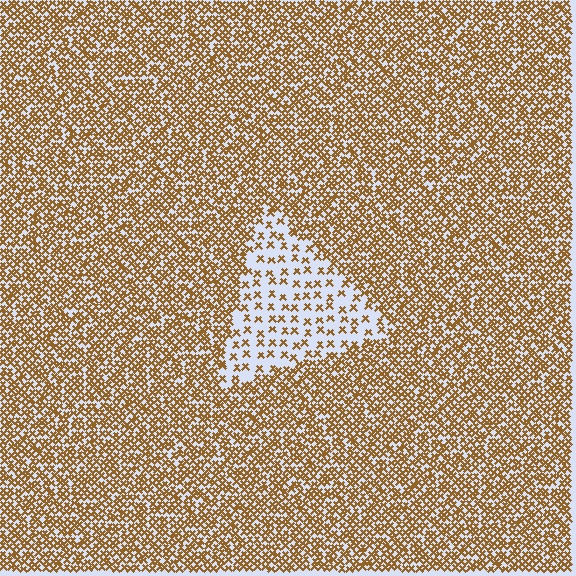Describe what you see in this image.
The image contains small brown elements arranged at two different densities. A triangle-shaped region is visible where the elements are less densely packed than the surrounding area.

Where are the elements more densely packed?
The elements are more densely packed outside the triangle boundary.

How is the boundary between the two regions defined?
The boundary is defined by a change in element density (approximately 2.9x ratio). All elements are the same color, size, and shape.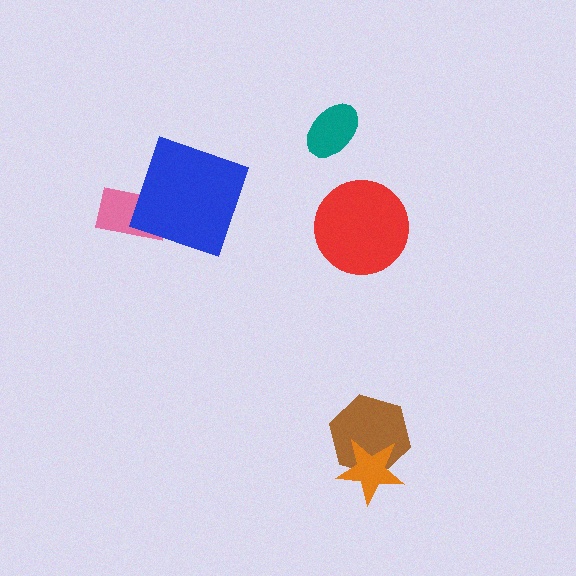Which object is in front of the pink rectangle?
The blue square is in front of the pink rectangle.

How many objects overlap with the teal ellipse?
0 objects overlap with the teal ellipse.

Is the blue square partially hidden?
No, no other shape covers it.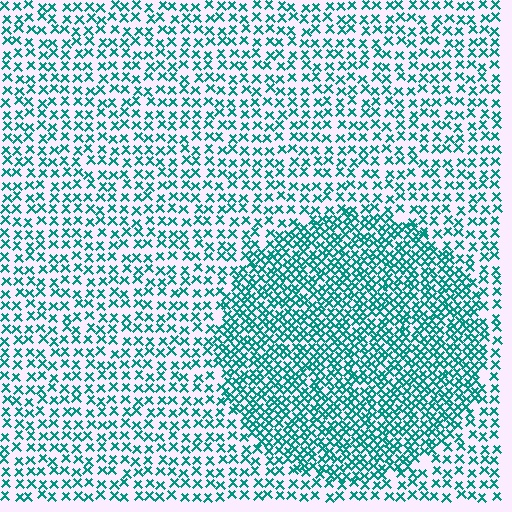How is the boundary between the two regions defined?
The boundary is defined by a change in element density (approximately 1.9x ratio). All elements are the same color, size, and shape.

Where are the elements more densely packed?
The elements are more densely packed inside the circle boundary.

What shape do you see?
I see a circle.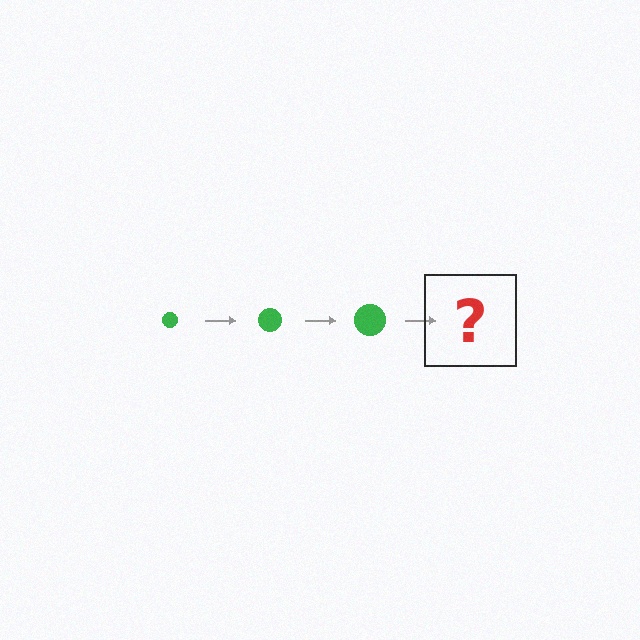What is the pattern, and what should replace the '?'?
The pattern is that the circle gets progressively larger each step. The '?' should be a green circle, larger than the previous one.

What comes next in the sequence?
The next element should be a green circle, larger than the previous one.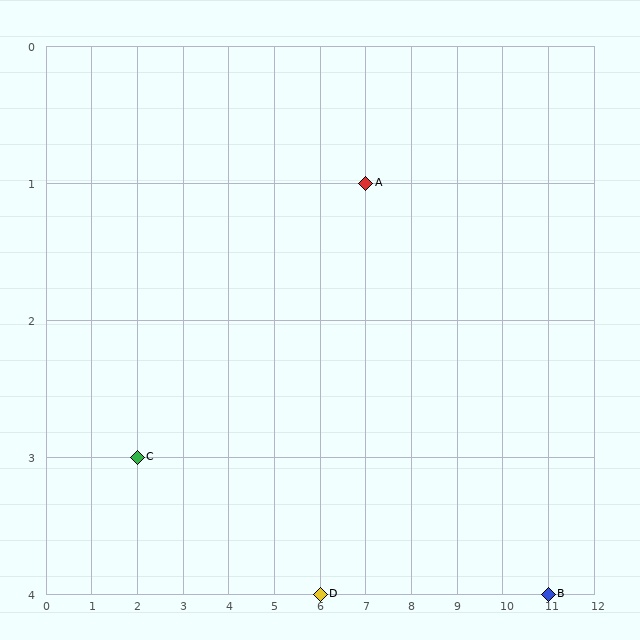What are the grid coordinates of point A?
Point A is at grid coordinates (7, 1).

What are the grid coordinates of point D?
Point D is at grid coordinates (6, 4).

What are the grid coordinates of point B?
Point B is at grid coordinates (11, 4).